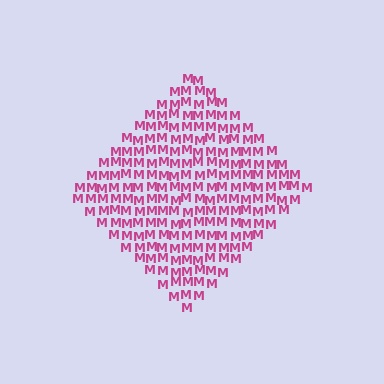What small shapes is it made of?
It is made of small letter M's.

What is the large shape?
The large shape is a diamond.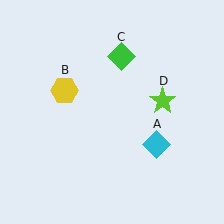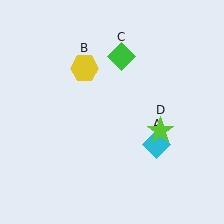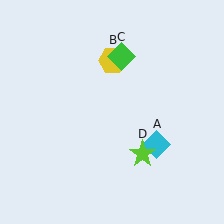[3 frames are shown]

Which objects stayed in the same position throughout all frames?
Cyan diamond (object A) and green diamond (object C) remained stationary.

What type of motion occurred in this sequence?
The yellow hexagon (object B), lime star (object D) rotated clockwise around the center of the scene.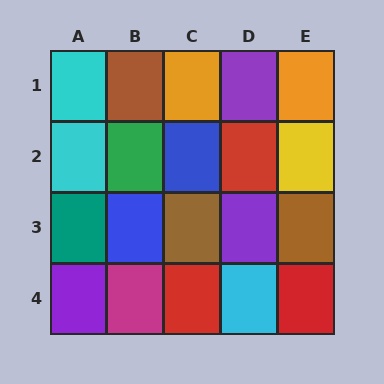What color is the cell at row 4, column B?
Magenta.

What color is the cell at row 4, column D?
Cyan.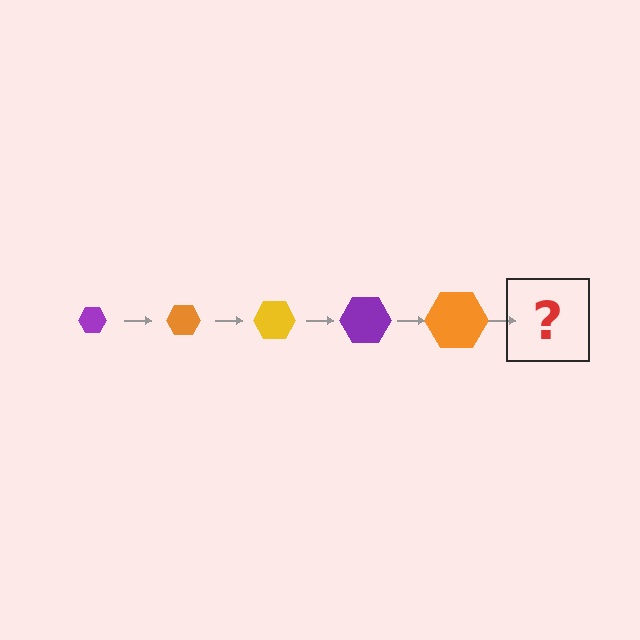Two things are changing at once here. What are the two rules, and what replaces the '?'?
The two rules are that the hexagon grows larger each step and the color cycles through purple, orange, and yellow. The '?' should be a yellow hexagon, larger than the previous one.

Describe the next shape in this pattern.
It should be a yellow hexagon, larger than the previous one.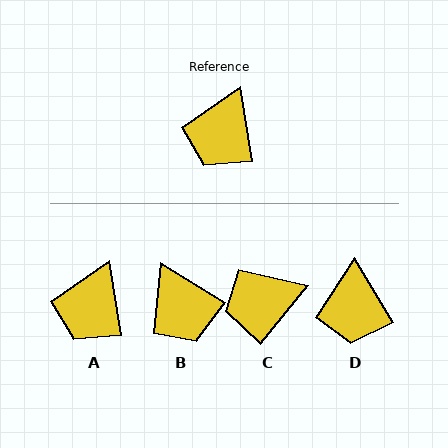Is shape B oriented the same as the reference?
No, it is off by about 49 degrees.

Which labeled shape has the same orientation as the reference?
A.